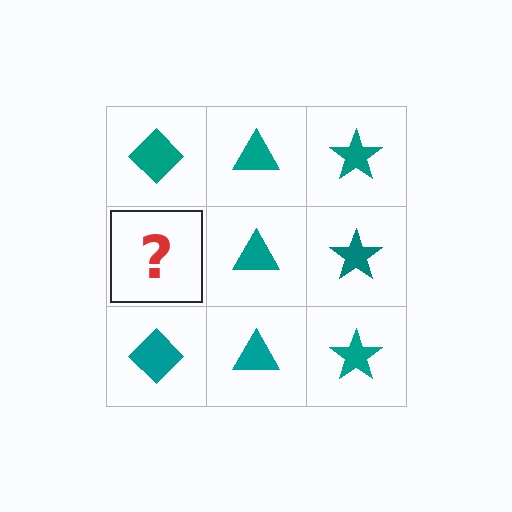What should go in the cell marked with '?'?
The missing cell should contain a teal diamond.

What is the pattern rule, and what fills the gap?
The rule is that each column has a consistent shape. The gap should be filled with a teal diamond.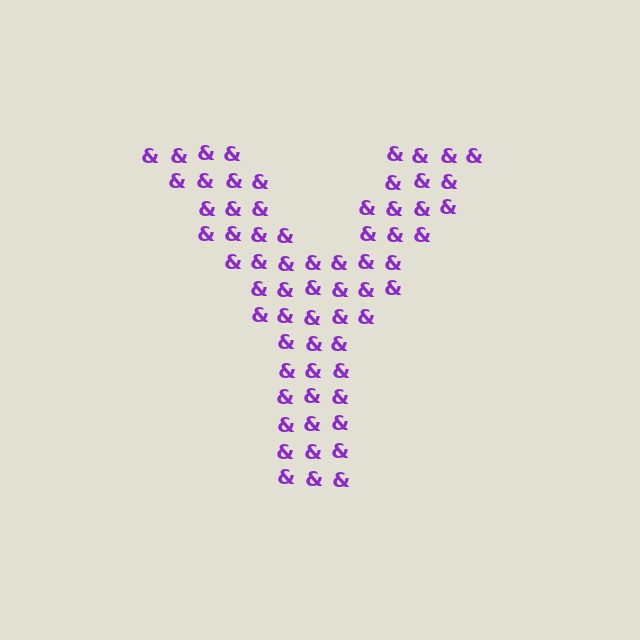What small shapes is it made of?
It is made of small ampersands.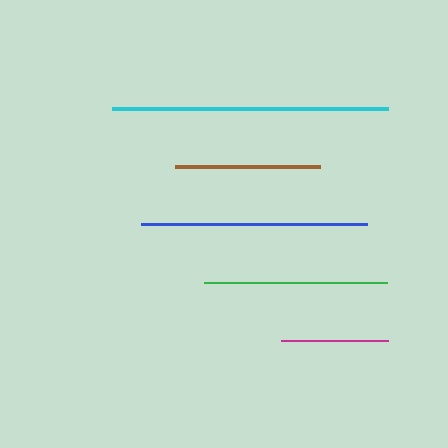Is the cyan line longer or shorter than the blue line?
The cyan line is longer than the blue line.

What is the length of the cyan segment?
The cyan segment is approximately 276 pixels long.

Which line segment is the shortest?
The magenta line is the shortest at approximately 107 pixels.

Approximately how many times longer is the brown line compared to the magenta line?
The brown line is approximately 1.4 times the length of the magenta line.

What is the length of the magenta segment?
The magenta segment is approximately 107 pixels long.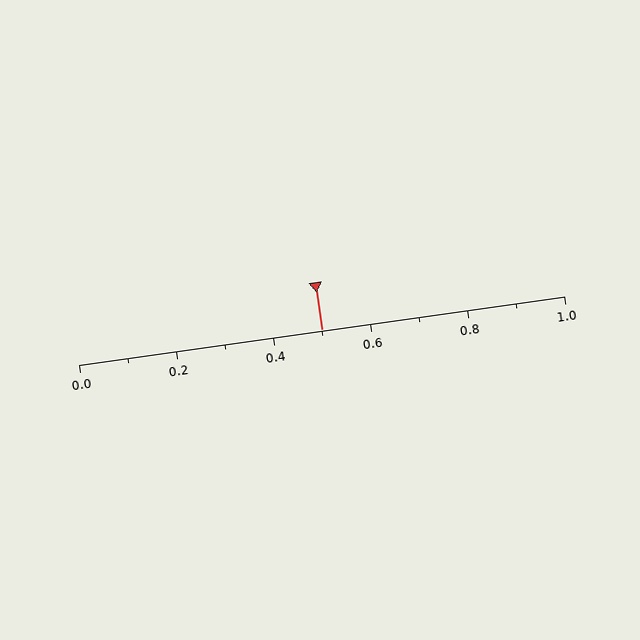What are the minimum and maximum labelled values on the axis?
The axis runs from 0.0 to 1.0.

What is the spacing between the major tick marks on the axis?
The major ticks are spaced 0.2 apart.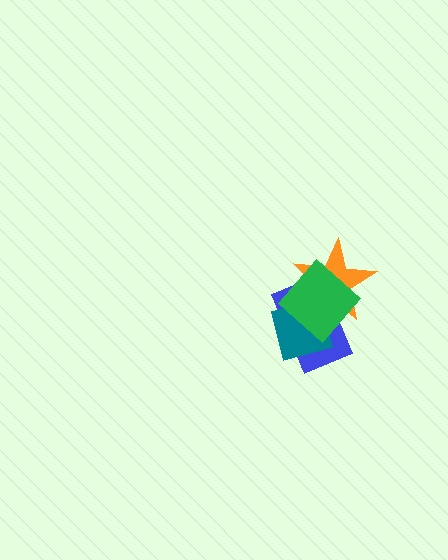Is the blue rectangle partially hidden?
Yes, it is partially covered by another shape.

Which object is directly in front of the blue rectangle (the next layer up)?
The teal square is directly in front of the blue rectangle.